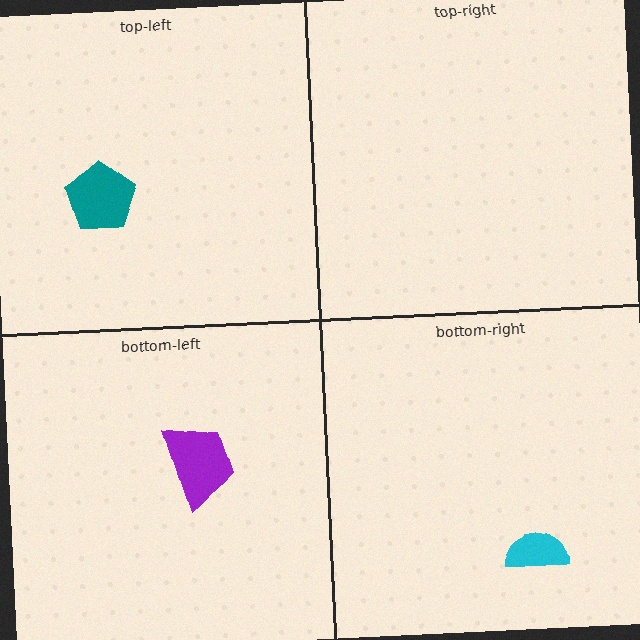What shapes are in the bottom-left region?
The purple trapezoid.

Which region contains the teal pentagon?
The top-left region.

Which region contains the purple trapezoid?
The bottom-left region.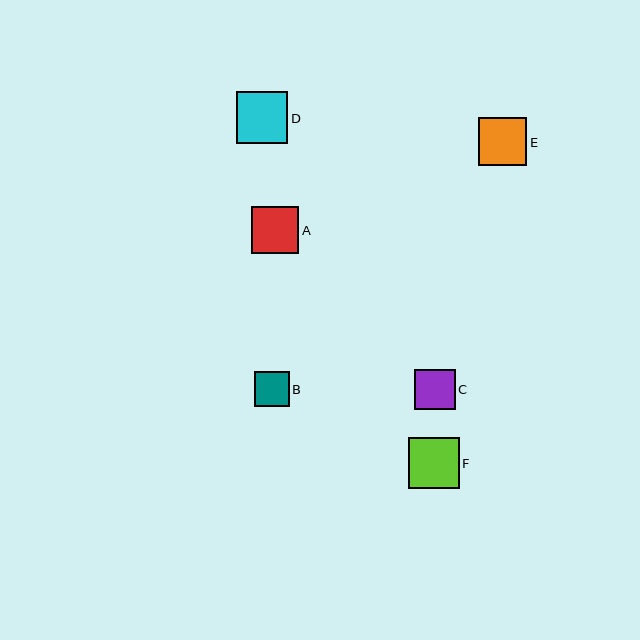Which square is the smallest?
Square B is the smallest with a size of approximately 35 pixels.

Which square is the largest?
Square D is the largest with a size of approximately 52 pixels.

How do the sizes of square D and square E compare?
Square D and square E are approximately the same size.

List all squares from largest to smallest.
From largest to smallest: D, F, E, A, C, B.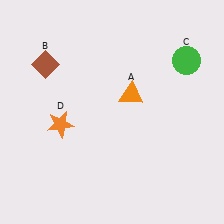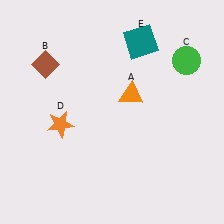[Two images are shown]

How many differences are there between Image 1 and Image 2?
There is 1 difference between the two images.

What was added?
A teal square (E) was added in Image 2.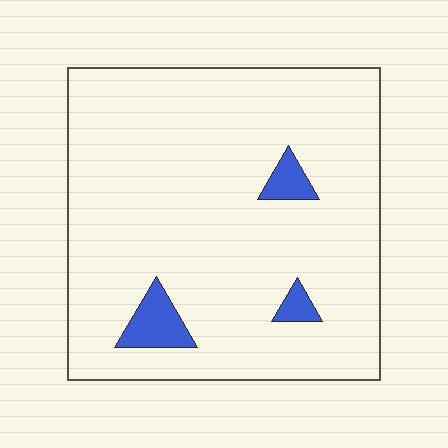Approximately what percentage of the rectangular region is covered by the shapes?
Approximately 5%.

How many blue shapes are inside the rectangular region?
3.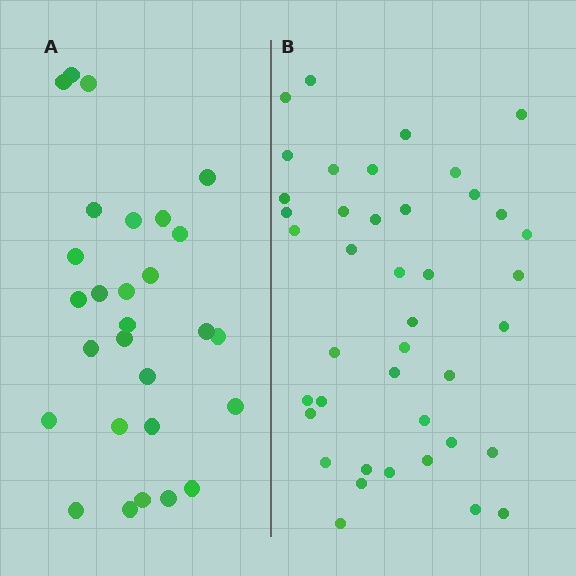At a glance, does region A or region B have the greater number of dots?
Region B (the right region) has more dots.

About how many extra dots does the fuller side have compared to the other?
Region B has approximately 15 more dots than region A.